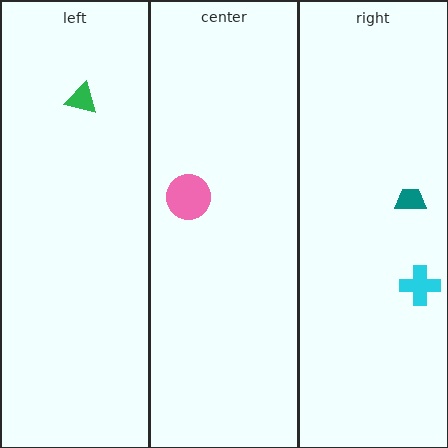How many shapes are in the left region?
1.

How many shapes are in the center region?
1.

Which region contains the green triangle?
The left region.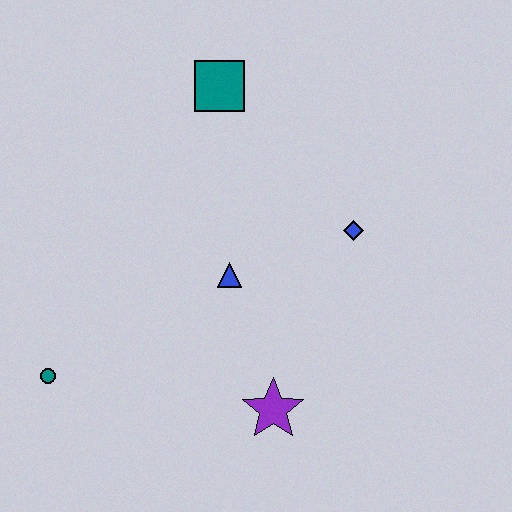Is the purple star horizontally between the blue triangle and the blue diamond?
Yes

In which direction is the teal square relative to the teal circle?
The teal square is above the teal circle.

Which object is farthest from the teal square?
The teal circle is farthest from the teal square.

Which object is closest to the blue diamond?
The blue triangle is closest to the blue diamond.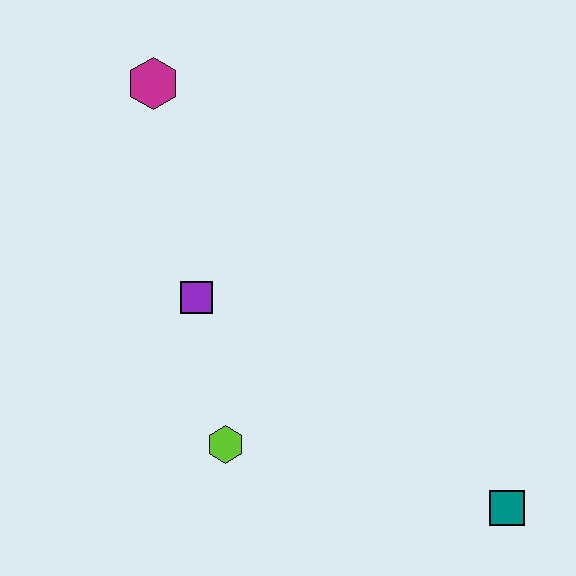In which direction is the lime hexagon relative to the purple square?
The lime hexagon is below the purple square.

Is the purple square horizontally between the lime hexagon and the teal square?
No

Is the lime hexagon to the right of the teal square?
No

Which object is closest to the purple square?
The lime hexagon is closest to the purple square.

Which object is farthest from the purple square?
The teal square is farthest from the purple square.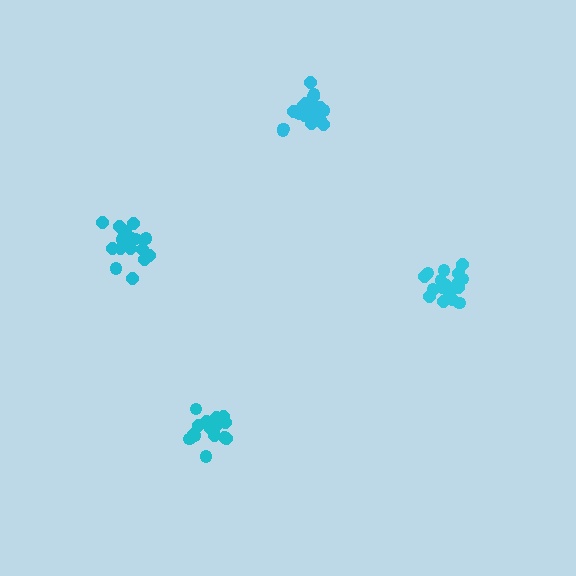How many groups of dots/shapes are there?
There are 4 groups.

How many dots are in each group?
Group 1: 18 dots, Group 2: 16 dots, Group 3: 18 dots, Group 4: 18 dots (70 total).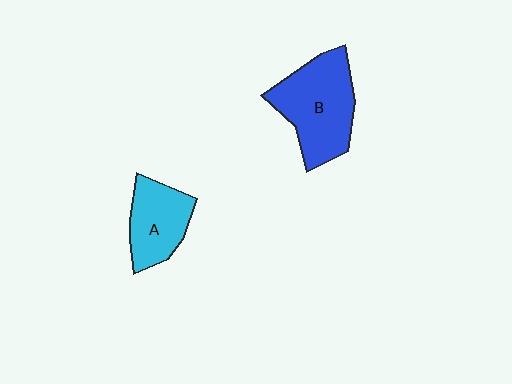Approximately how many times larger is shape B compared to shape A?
Approximately 1.5 times.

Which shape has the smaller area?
Shape A (cyan).